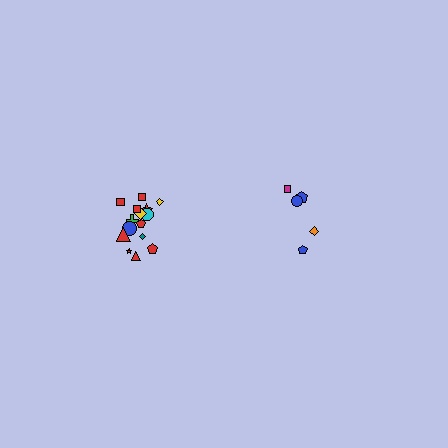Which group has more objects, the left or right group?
The left group.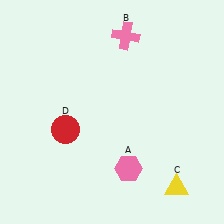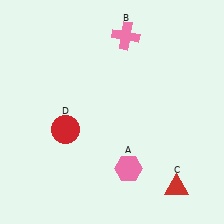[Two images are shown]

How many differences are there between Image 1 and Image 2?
There is 1 difference between the two images.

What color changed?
The triangle (C) changed from yellow in Image 1 to red in Image 2.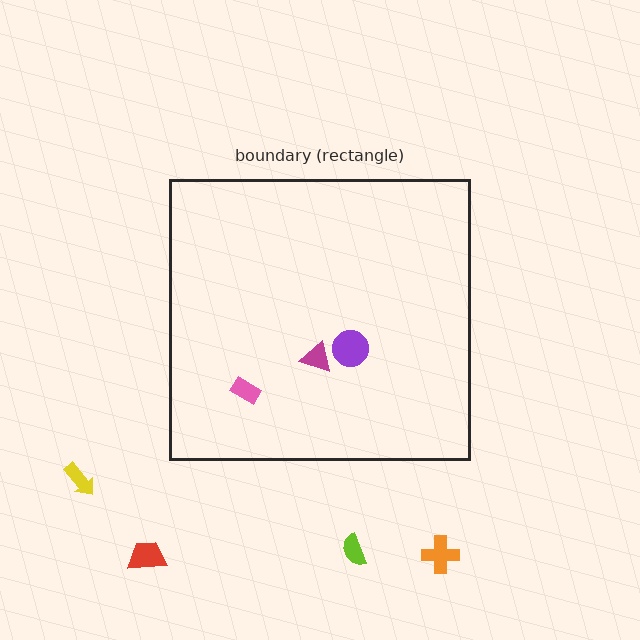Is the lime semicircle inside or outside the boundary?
Outside.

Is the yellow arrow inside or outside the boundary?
Outside.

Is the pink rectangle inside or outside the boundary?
Inside.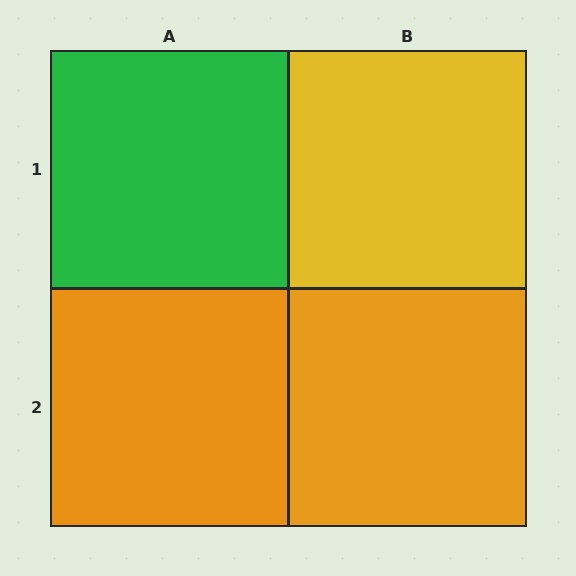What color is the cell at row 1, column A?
Green.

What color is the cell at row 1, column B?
Yellow.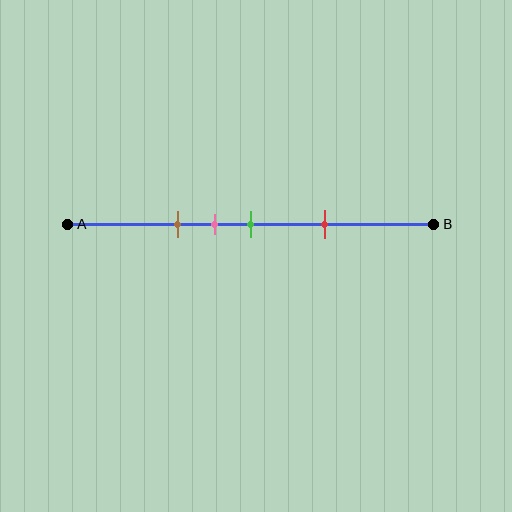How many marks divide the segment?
There are 4 marks dividing the segment.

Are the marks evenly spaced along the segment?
No, the marks are not evenly spaced.